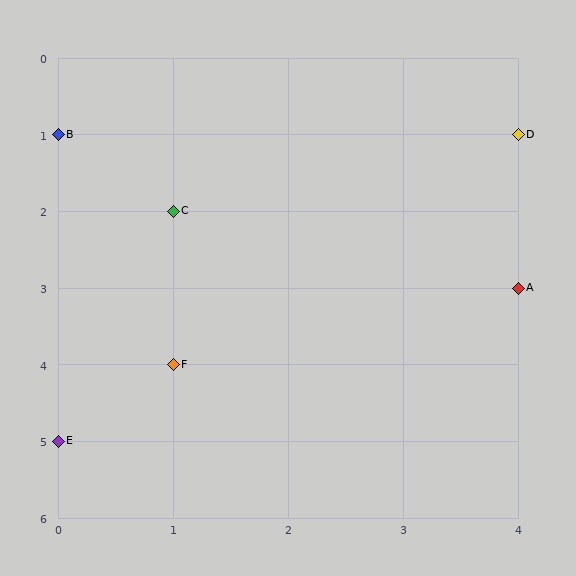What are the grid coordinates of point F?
Point F is at grid coordinates (1, 4).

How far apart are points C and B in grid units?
Points C and B are 1 column and 1 row apart (about 1.4 grid units diagonally).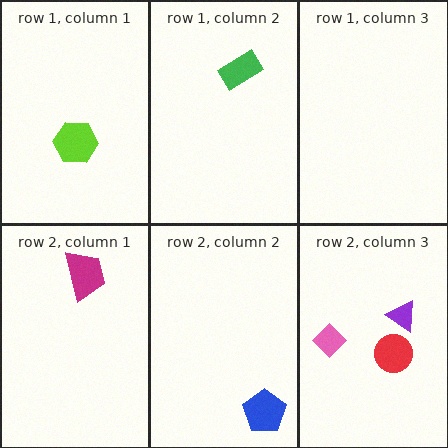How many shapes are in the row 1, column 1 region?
1.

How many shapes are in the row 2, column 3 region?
3.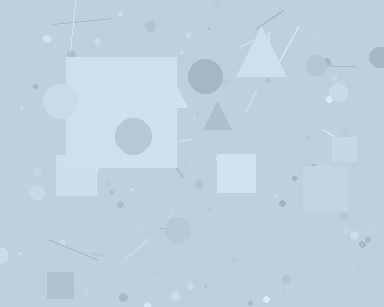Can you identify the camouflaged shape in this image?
The camouflaged shape is a square.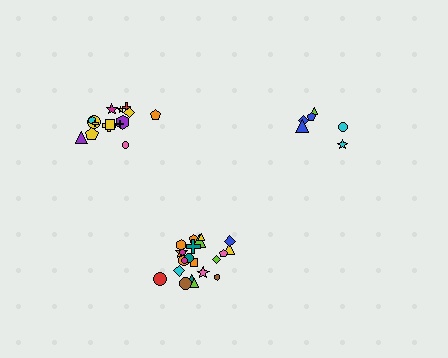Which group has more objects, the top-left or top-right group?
The top-left group.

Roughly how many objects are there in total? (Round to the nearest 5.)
Roughly 45 objects in total.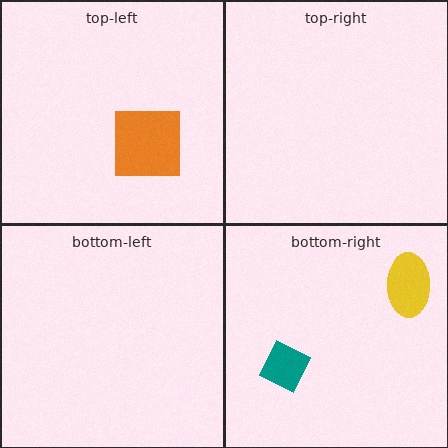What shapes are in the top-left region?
The orange square.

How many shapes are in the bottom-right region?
2.